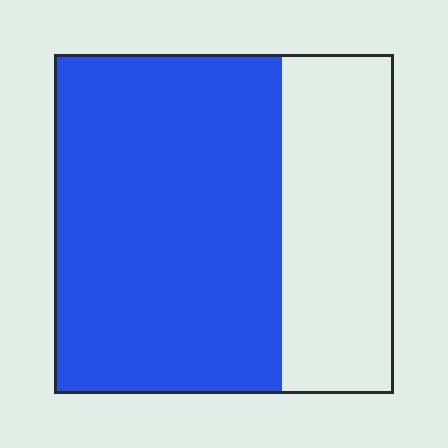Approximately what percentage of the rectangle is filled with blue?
Approximately 65%.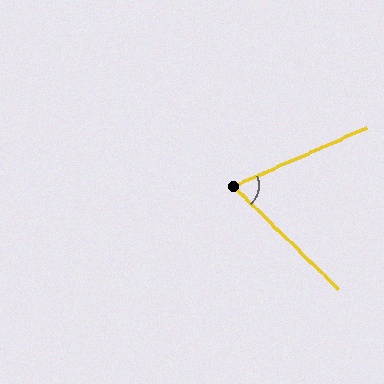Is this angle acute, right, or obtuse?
It is acute.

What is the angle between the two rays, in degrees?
Approximately 68 degrees.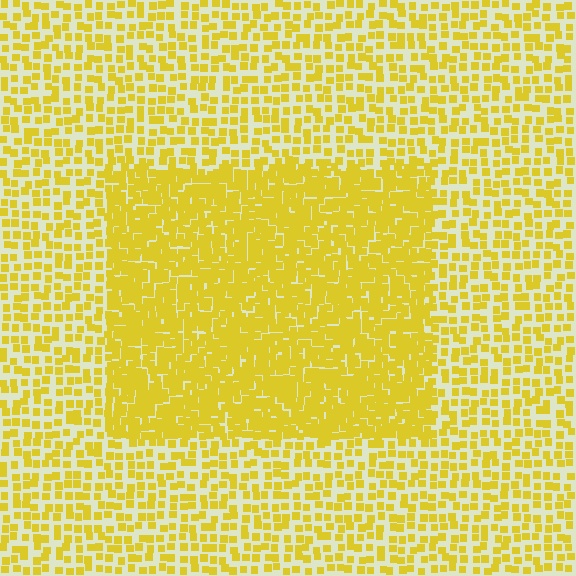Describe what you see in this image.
The image contains small yellow elements arranged at two different densities. A rectangle-shaped region is visible where the elements are more densely packed than the surrounding area.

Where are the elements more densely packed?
The elements are more densely packed inside the rectangle boundary.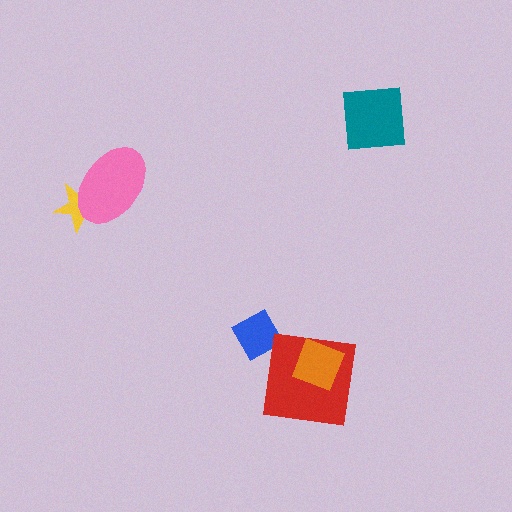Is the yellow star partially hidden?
Yes, it is partially covered by another shape.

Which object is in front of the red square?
The orange diamond is in front of the red square.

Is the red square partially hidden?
Yes, it is partially covered by another shape.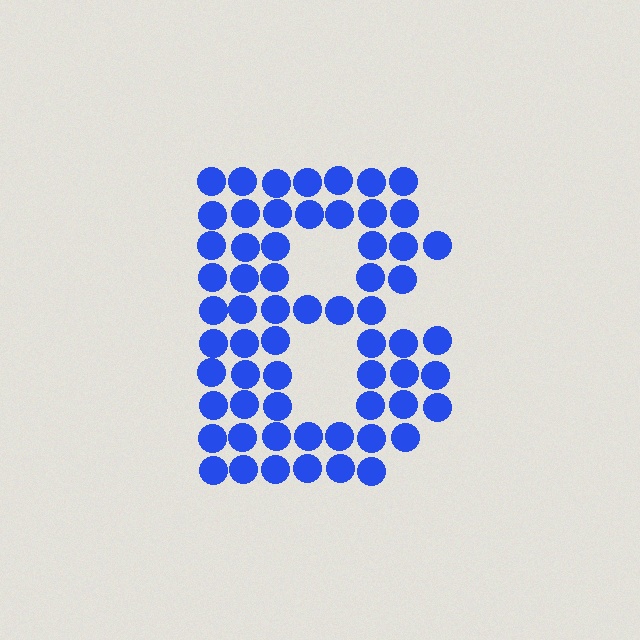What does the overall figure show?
The overall figure shows the letter B.